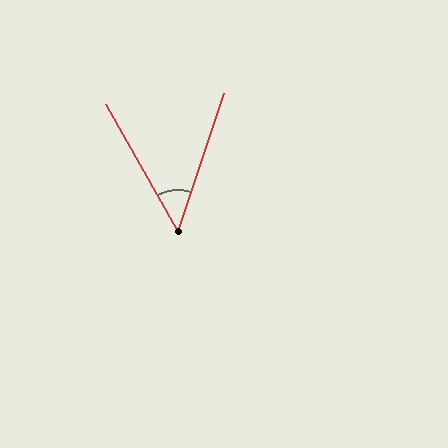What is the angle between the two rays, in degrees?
Approximately 48 degrees.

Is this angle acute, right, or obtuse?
It is acute.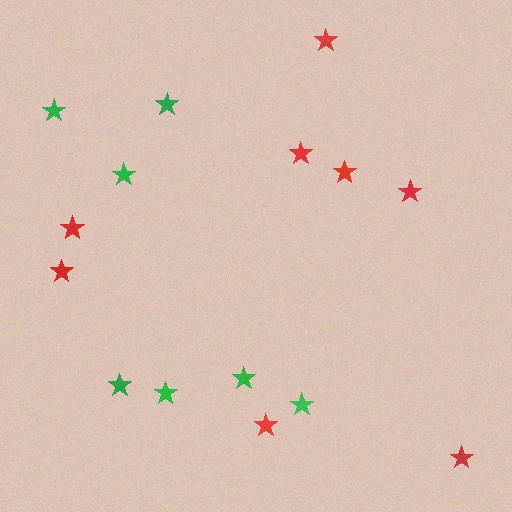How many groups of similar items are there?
There are 2 groups: one group of red stars (8) and one group of green stars (7).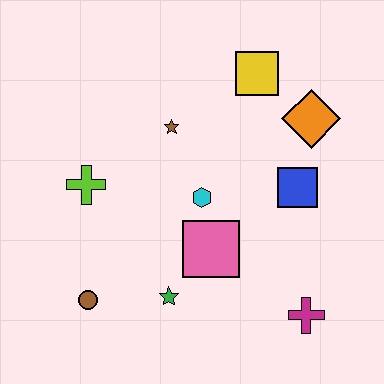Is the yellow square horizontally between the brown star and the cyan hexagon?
No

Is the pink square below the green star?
No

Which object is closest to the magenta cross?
The pink square is closest to the magenta cross.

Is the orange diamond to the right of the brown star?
Yes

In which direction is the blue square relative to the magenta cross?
The blue square is above the magenta cross.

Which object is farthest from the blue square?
The brown circle is farthest from the blue square.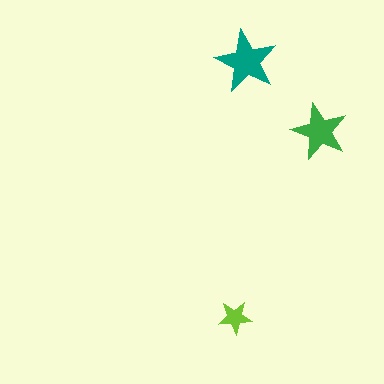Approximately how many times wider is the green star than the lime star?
About 1.5 times wider.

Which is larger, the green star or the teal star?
The teal one.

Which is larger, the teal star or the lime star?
The teal one.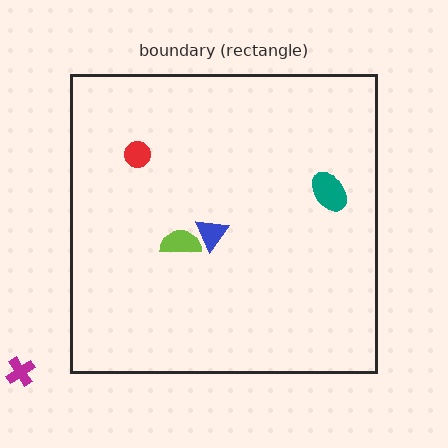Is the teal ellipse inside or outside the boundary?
Inside.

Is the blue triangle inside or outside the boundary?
Inside.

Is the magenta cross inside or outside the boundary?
Outside.